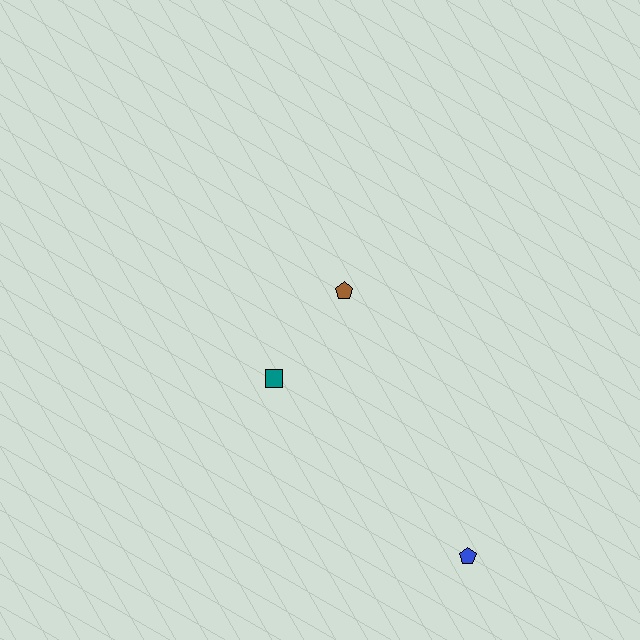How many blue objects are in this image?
There is 1 blue object.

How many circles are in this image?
There are no circles.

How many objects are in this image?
There are 3 objects.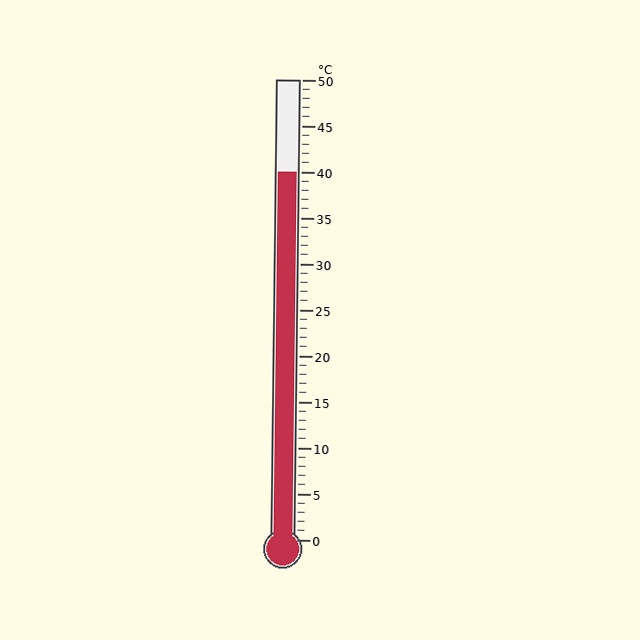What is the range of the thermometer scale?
The thermometer scale ranges from 0°C to 50°C.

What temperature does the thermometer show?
The thermometer shows approximately 40°C.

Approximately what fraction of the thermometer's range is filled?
The thermometer is filled to approximately 80% of its range.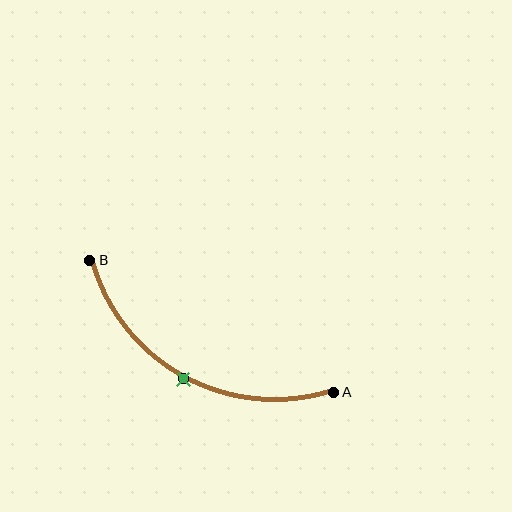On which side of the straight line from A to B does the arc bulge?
The arc bulges below the straight line connecting A and B.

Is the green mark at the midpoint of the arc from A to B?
Yes. The green mark lies on the arc at equal arc-length from both A and B — it is the arc midpoint.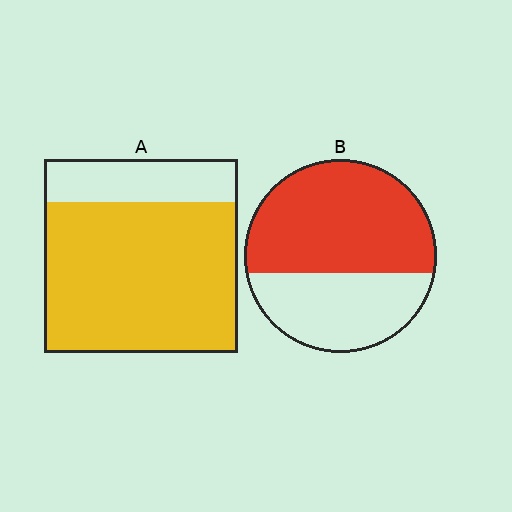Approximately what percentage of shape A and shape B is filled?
A is approximately 80% and B is approximately 60%.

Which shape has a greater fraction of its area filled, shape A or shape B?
Shape A.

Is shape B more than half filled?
Yes.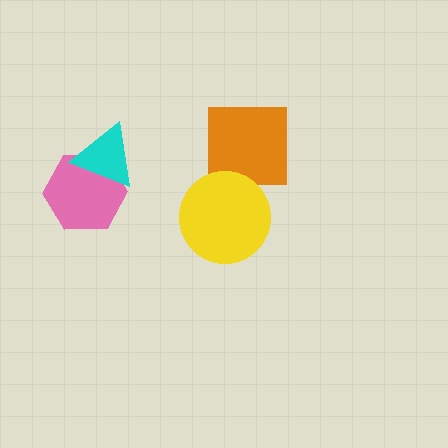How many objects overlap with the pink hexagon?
1 object overlaps with the pink hexagon.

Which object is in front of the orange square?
The yellow circle is in front of the orange square.